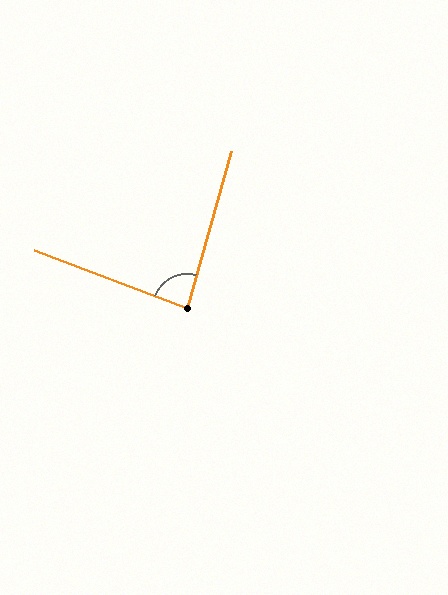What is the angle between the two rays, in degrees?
Approximately 85 degrees.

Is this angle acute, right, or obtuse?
It is acute.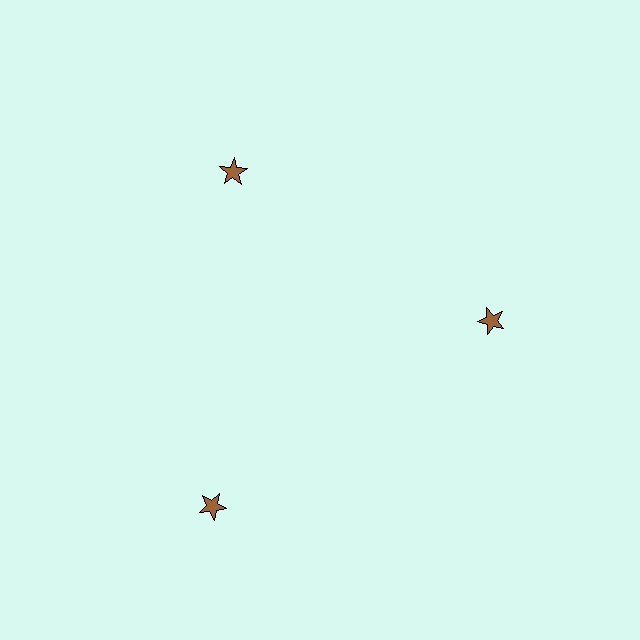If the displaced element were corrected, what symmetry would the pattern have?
It would have 3-fold rotational symmetry — the pattern would map onto itself every 120 degrees.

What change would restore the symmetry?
The symmetry would be restored by moving it inward, back onto the ring so that all 3 stars sit at equal angles and equal distance from the center.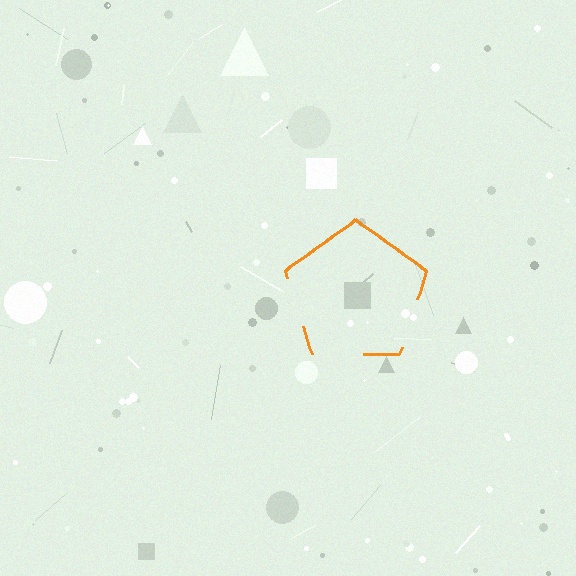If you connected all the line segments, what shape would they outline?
They would outline a pentagon.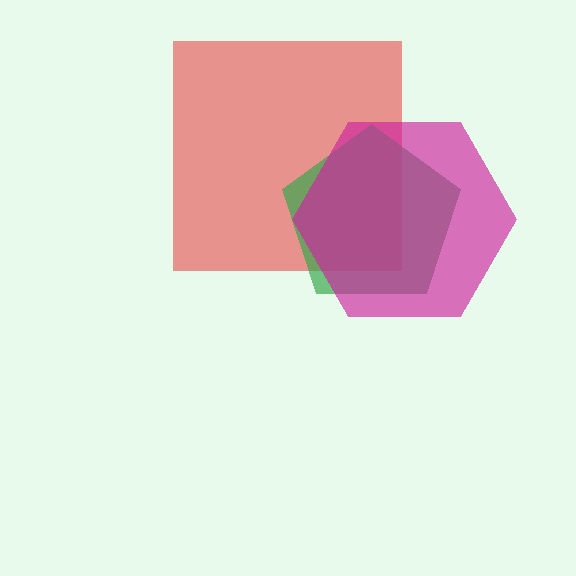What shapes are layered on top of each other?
The layered shapes are: a red square, a green pentagon, a magenta hexagon.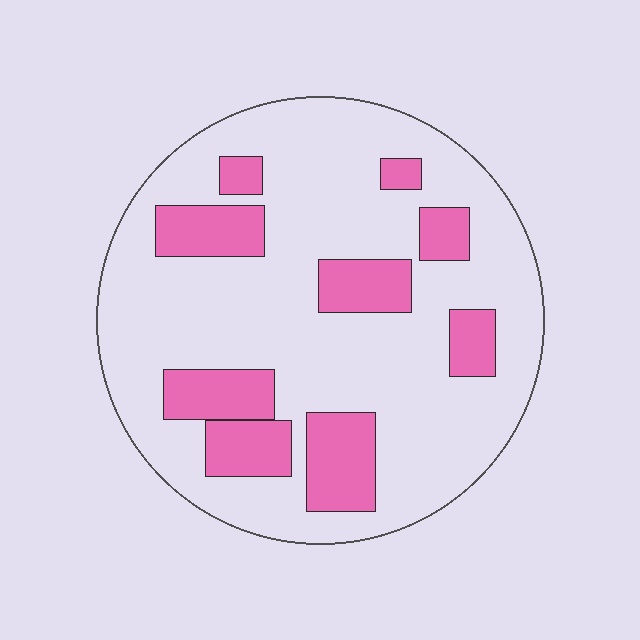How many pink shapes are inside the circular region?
9.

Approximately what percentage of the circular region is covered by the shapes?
Approximately 25%.